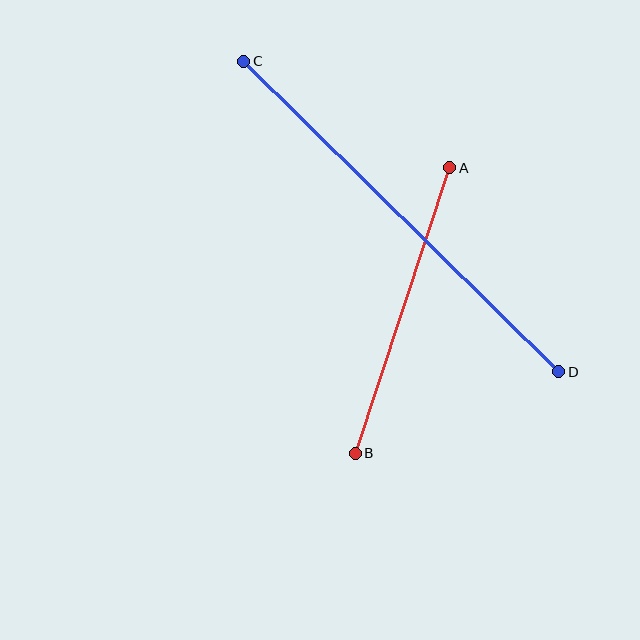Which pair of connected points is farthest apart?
Points C and D are farthest apart.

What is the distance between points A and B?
The distance is approximately 301 pixels.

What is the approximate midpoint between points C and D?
The midpoint is at approximately (401, 217) pixels.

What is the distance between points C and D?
The distance is approximately 442 pixels.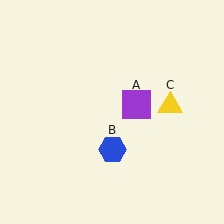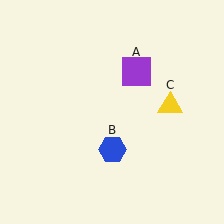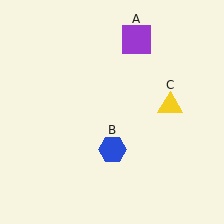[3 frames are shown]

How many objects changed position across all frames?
1 object changed position: purple square (object A).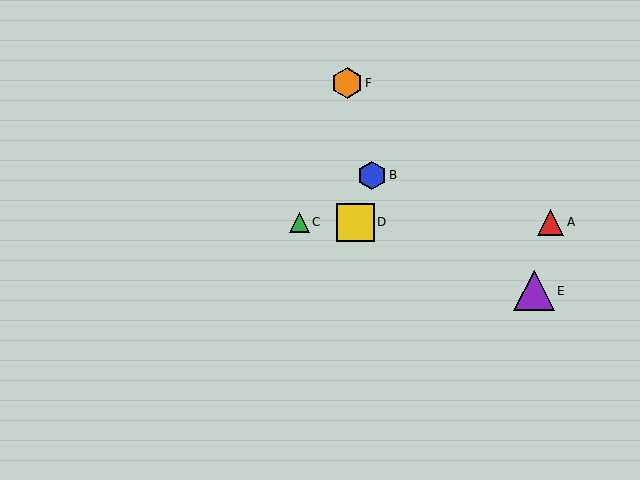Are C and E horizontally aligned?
No, C is at y≈222 and E is at y≈291.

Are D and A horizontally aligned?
Yes, both are at y≈222.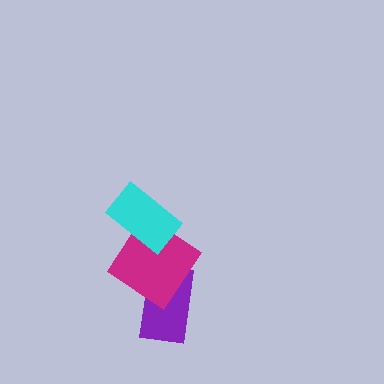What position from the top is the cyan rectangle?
The cyan rectangle is 1st from the top.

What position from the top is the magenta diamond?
The magenta diamond is 2nd from the top.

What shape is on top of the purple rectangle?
The magenta diamond is on top of the purple rectangle.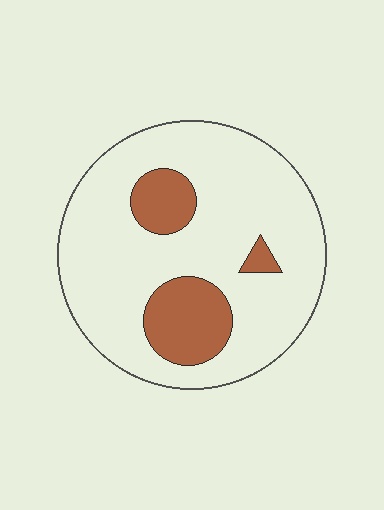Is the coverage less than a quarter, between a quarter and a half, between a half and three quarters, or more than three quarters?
Less than a quarter.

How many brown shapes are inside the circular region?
3.